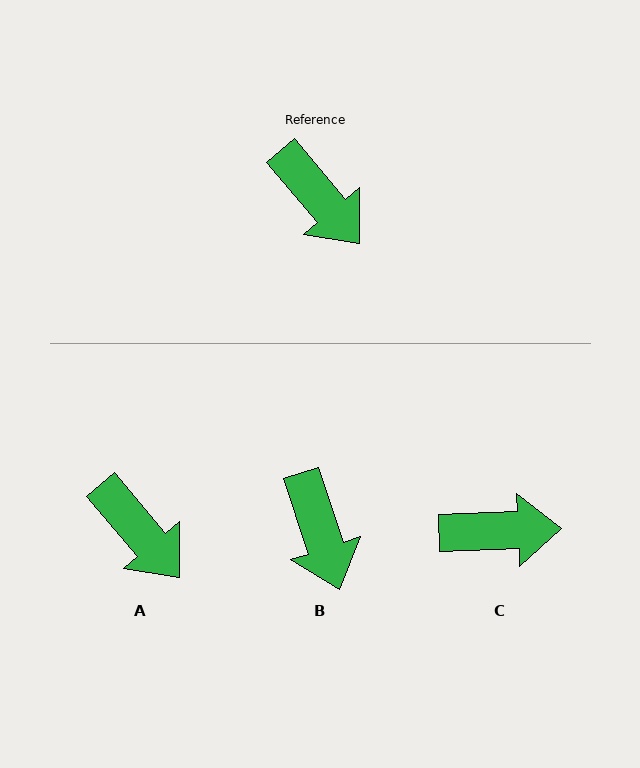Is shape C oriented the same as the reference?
No, it is off by about 52 degrees.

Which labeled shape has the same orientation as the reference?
A.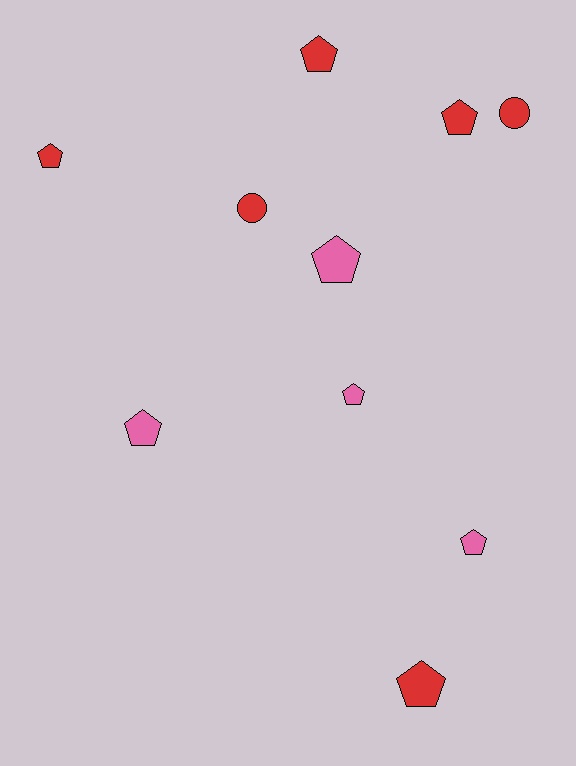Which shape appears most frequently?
Pentagon, with 8 objects.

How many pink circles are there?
There are no pink circles.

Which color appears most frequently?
Red, with 6 objects.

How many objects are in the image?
There are 10 objects.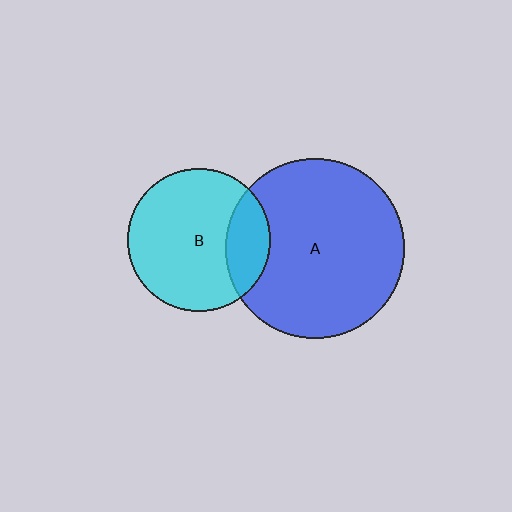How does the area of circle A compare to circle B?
Approximately 1.6 times.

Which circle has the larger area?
Circle A (blue).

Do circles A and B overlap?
Yes.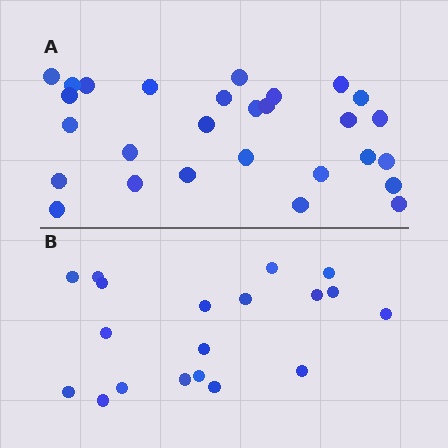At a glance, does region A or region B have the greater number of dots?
Region A (the top region) has more dots.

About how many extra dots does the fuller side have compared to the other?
Region A has roughly 8 or so more dots than region B.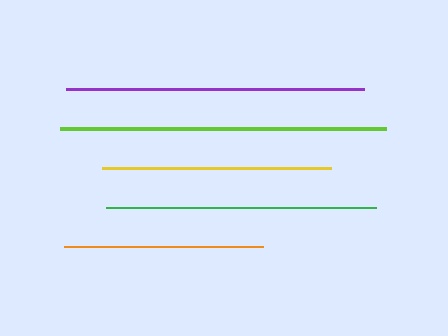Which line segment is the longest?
The lime line is the longest at approximately 326 pixels.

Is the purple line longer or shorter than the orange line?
The purple line is longer than the orange line.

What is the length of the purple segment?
The purple segment is approximately 298 pixels long.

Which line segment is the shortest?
The orange line is the shortest at approximately 199 pixels.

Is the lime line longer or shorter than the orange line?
The lime line is longer than the orange line.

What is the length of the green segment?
The green segment is approximately 270 pixels long.